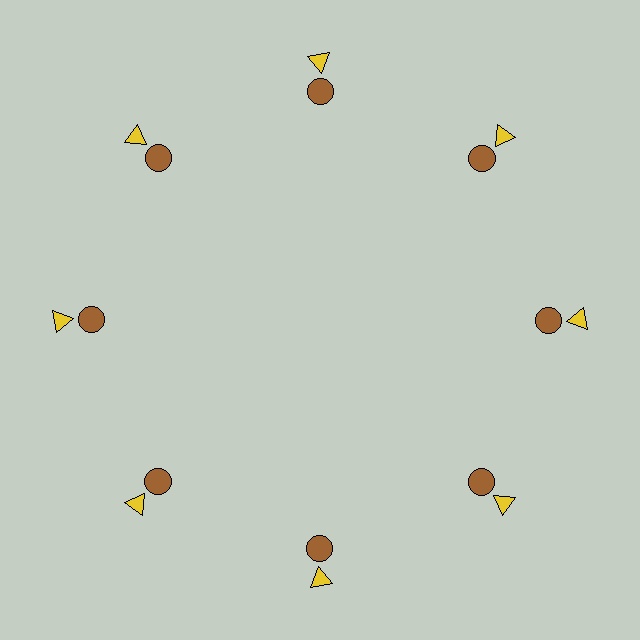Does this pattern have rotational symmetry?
Yes, this pattern has 8-fold rotational symmetry. It looks the same after rotating 45 degrees around the center.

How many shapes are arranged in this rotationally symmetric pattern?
There are 16 shapes, arranged in 8 groups of 2.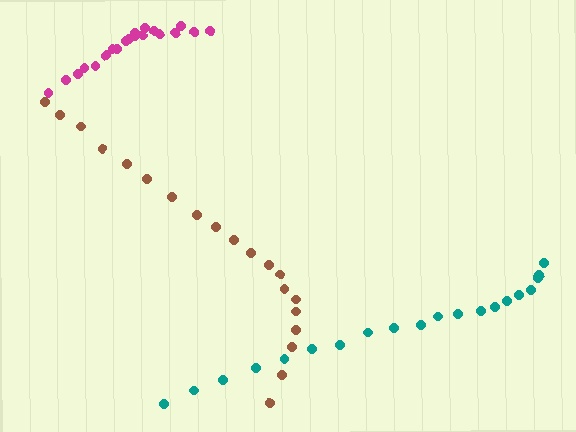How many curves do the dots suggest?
There are 3 distinct paths.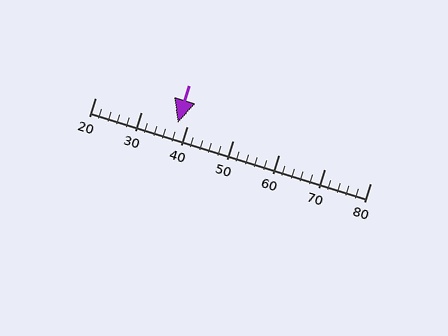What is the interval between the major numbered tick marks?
The major tick marks are spaced 10 units apart.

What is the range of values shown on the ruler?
The ruler shows values from 20 to 80.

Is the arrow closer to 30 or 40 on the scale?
The arrow is closer to 40.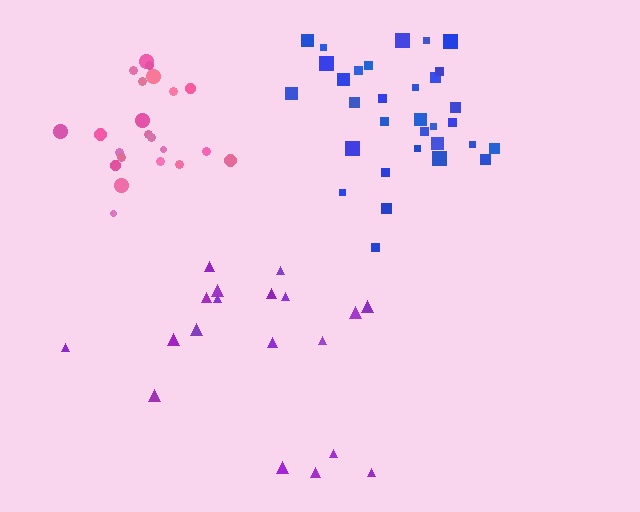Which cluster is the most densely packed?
Pink.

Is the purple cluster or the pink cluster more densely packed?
Pink.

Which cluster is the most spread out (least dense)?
Purple.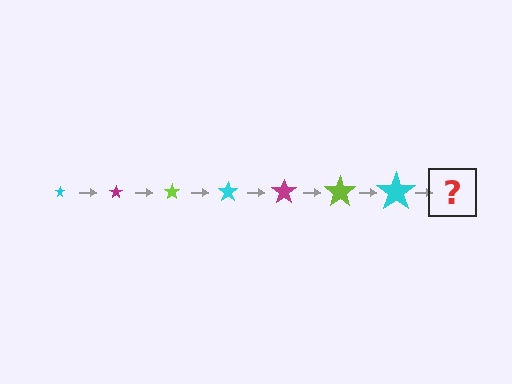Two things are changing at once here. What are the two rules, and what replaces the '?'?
The two rules are that the star grows larger each step and the color cycles through cyan, magenta, and lime. The '?' should be a magenta star, larger than the previous one.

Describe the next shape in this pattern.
It should be a magenta star, larger than the previous one.